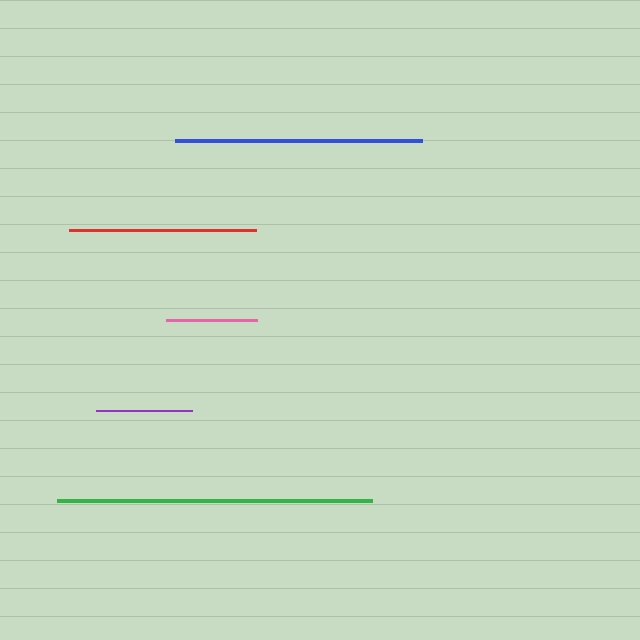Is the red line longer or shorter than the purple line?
The red line is longer than the purple line.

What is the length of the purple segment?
The purple segment is approximately 97 pixels long.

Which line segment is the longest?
The green line is the longest at approximately 315 pixels.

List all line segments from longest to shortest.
From longest to shortest: green, blue, red, purple, pink.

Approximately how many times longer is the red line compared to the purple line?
The red line is approximately 1.9 times the length of the purple line.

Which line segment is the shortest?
The pink line is the shortest at approximately 91 pixels.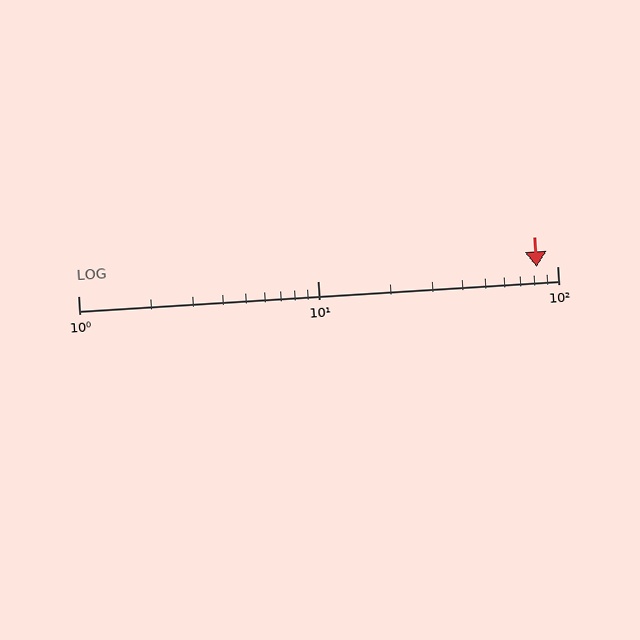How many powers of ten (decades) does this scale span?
The scale spans 2 decades, from 1 to 100.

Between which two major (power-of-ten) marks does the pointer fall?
The pointer is between 10 and 100.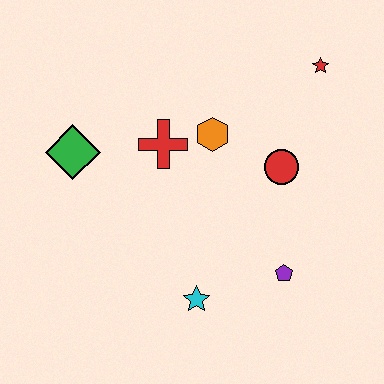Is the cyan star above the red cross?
No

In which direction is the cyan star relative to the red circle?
The cyan star is below the red circle.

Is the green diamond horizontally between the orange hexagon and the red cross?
No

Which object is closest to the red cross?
The orange hexagon is closest to the red cross.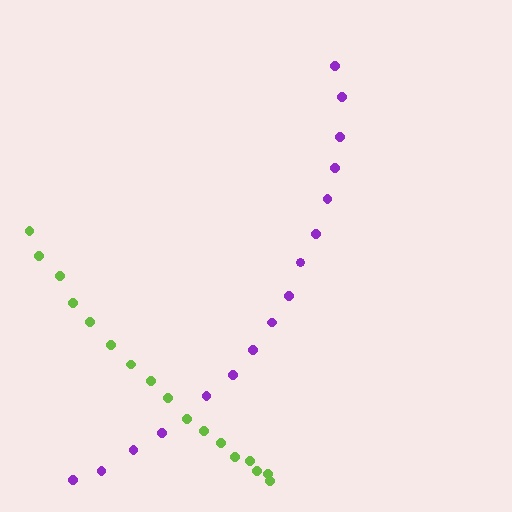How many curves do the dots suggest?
There are 2 distinct paths.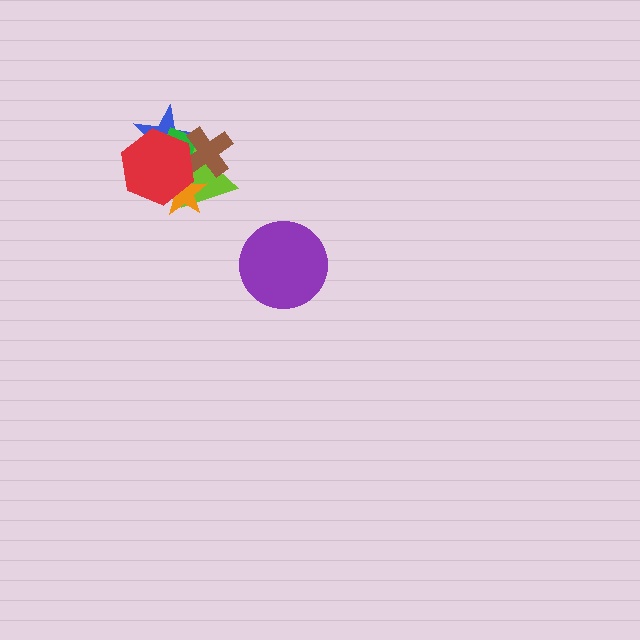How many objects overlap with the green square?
5 objects overlap with the green square.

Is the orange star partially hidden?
Yes, it is partially covered by another shape.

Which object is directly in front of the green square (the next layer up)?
The lime triangle is directly in front of the green square.